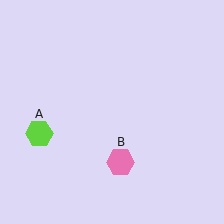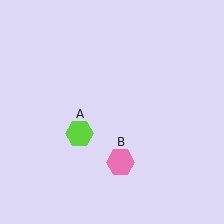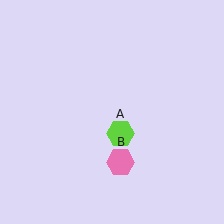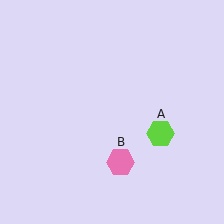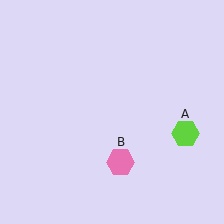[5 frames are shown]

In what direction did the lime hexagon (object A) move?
The lime hexagon (object A) moved right.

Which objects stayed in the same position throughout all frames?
Pink hexagon (object B) remained stationary.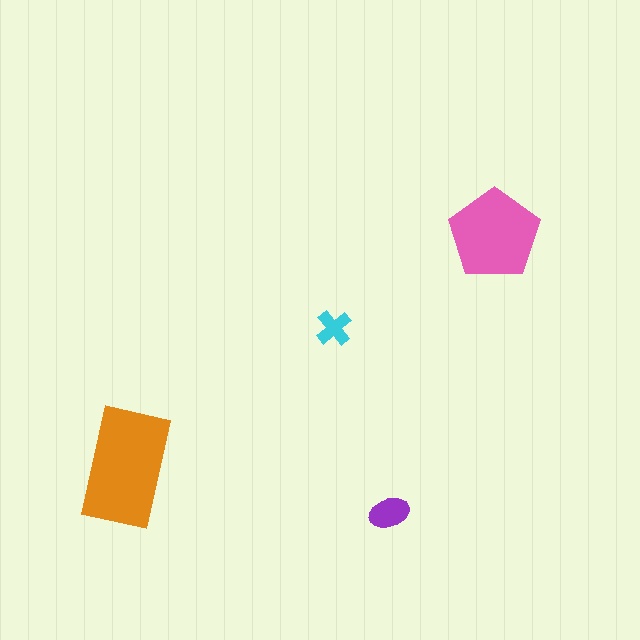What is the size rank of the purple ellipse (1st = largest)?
3rd.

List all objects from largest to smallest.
The orange rectangle, the pink pentagon, the purple ellipse, the cyan cross.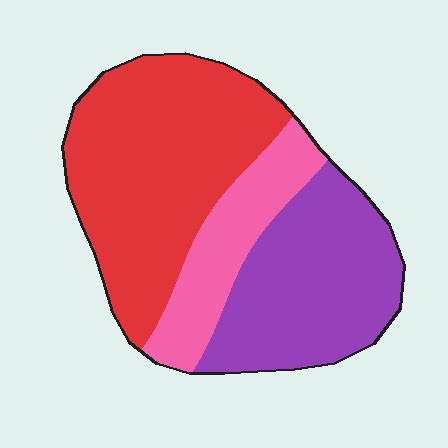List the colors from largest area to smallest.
From largest to smallest: red, purple, pink.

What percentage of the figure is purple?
Purple takes up between a quarter and a half of the figure.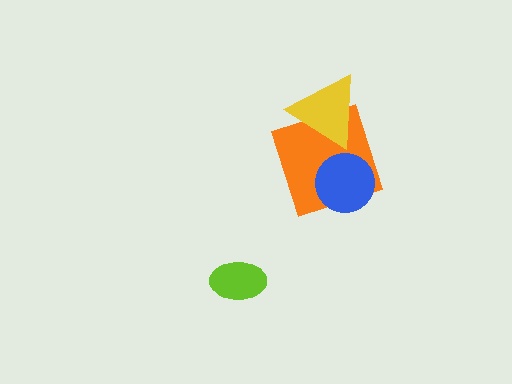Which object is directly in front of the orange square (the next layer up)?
The yellow triangle is directly in front of the orange square.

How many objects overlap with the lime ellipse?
0 objects overlap with the lime ellipse.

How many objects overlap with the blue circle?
1 object overlaps with the blue circle.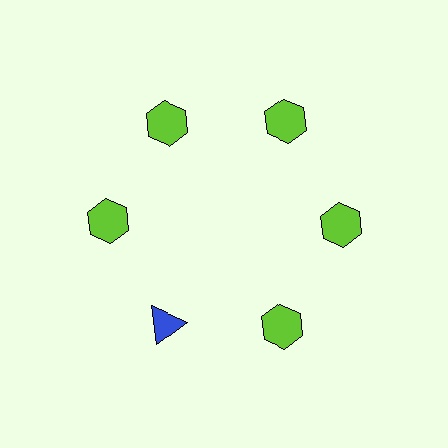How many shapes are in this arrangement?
There are 6 shapes arranged in a ring pattern.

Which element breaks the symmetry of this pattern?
The blue triangle at roughly the 7 o'clock position breaks the symmetry. All other shapes are lime hexagons.